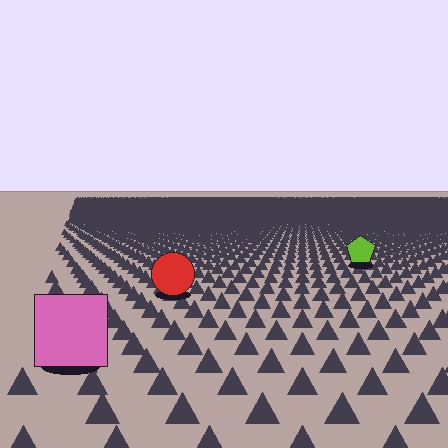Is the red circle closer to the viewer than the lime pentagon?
Yes. The red circle is closer — you can tell from the texture gradient: the ground texture is coarser near it.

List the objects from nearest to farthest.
From nearest to farthest: the pink square, the red circle, the lime pentagon.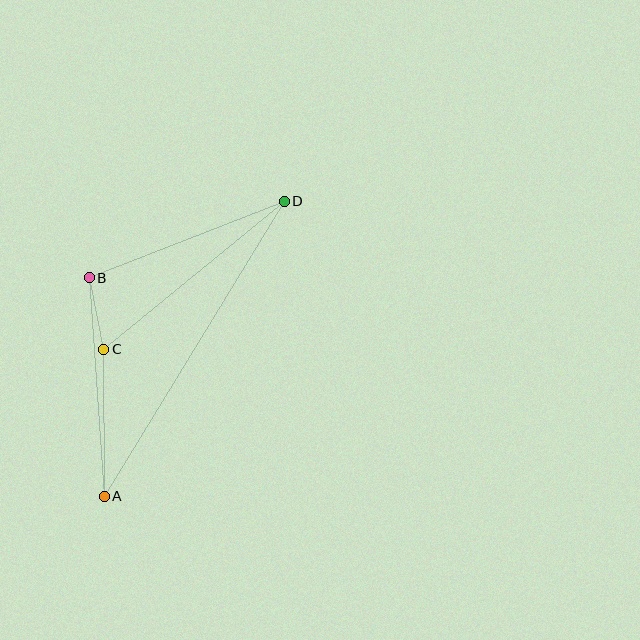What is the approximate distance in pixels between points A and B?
The distance between A and B is approximately 219 pixels.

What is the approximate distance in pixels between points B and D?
The distance between B and D is approximately 209 pixels.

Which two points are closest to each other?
Points B and C are closest to each other.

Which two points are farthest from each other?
Points A and D are farthest from each other.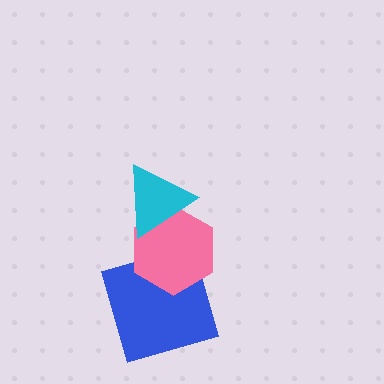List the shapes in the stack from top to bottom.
From top to bottom: the cyan triangle, the pink hexagon, the blue square.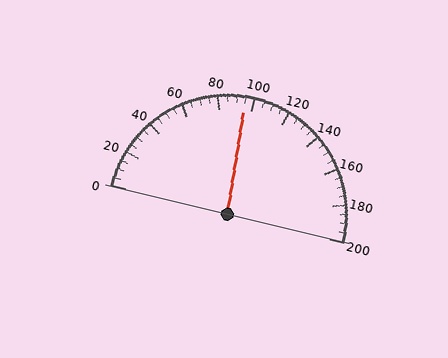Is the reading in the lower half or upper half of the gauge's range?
The reading is in the lower half of the range (0 to 200).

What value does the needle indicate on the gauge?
The needle indicates approximately 95.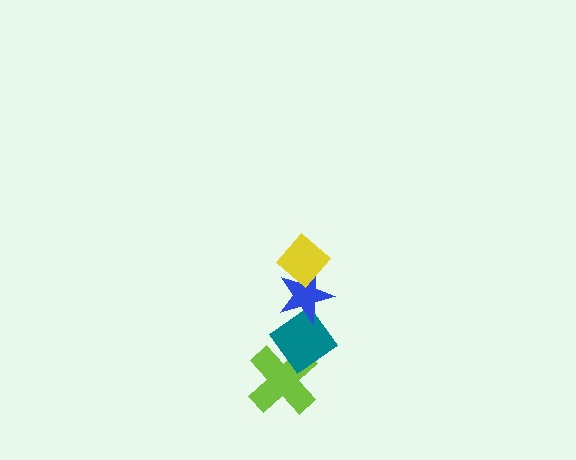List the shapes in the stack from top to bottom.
From top to bottom: the yellow diamond, the blue star, the teal diamond, the lime cross.